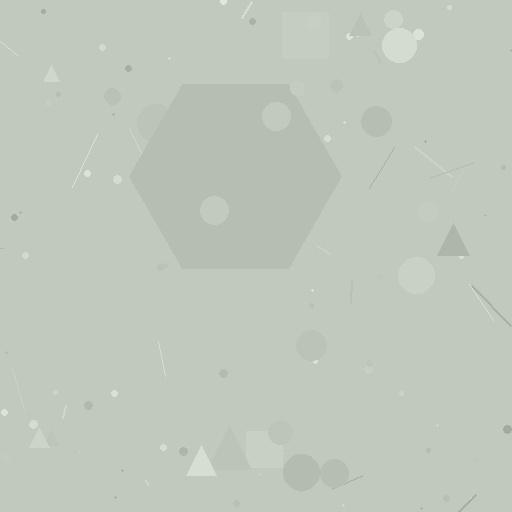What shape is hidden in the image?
A hexagon is hidden in the image.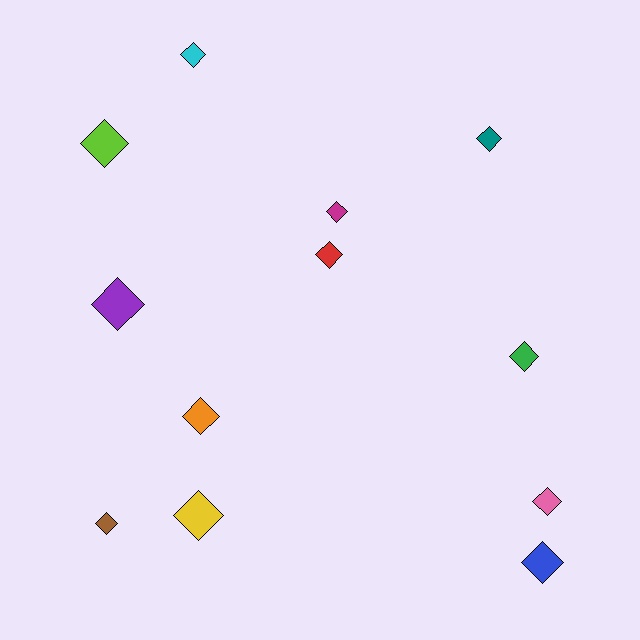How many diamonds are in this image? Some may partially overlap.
There are 12 diamonds.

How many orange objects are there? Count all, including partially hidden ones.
There is 1 orange object.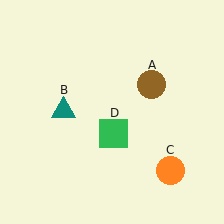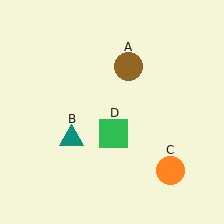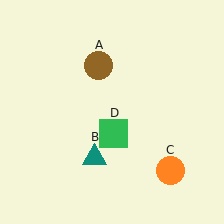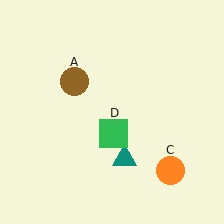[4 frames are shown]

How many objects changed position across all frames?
2 objects changed position: brown circle (object A), teal triangle (object B).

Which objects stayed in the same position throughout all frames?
Orange circle (object C) and green square (object D) remained stationary.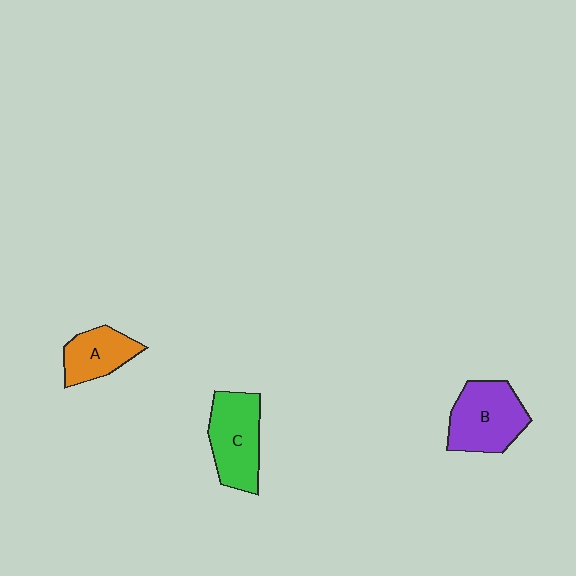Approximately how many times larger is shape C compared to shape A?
Approximately 1.4 times.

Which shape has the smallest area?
Shape A (orange).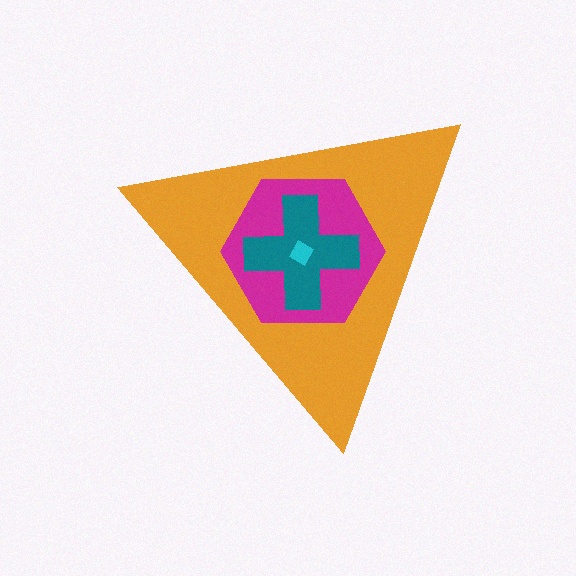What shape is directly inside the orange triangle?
The magenta hexagon.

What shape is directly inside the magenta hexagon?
The teal cross.